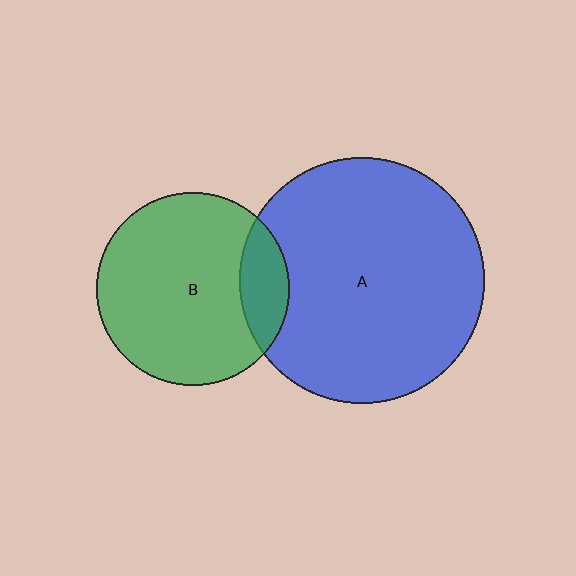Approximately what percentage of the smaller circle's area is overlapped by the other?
Approximately 15%.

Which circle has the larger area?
Circle A (blue).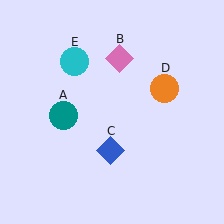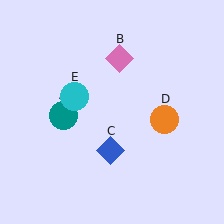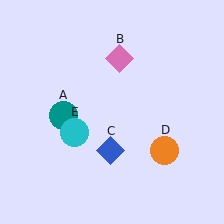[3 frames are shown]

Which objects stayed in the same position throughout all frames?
Teal circle (object A) and pink diamond (object B) and blue diamond (object C) remained stationary.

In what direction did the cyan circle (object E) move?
The cyan circle (object E) moved down.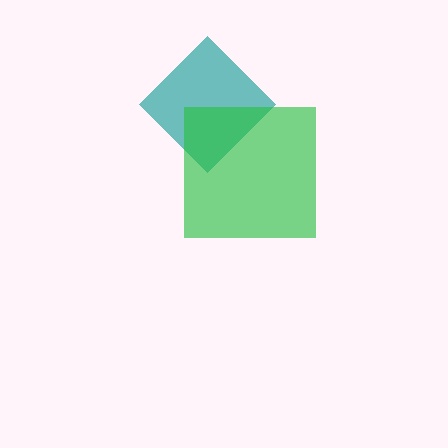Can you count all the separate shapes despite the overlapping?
Yes, there are 2 separate shapes.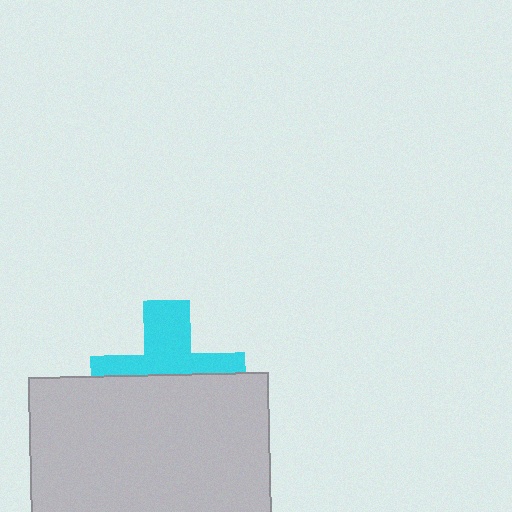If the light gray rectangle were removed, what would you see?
You would see the complete cyan cross.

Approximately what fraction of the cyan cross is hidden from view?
Roughly 55% of the cyan cross is hidden behind the light gray rectangle.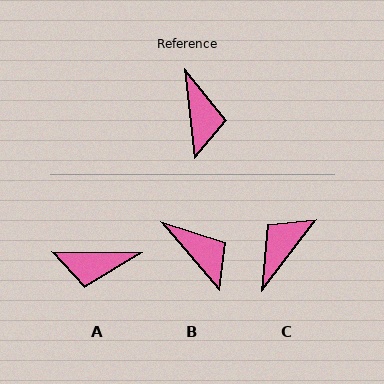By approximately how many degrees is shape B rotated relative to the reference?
Approximately 34 degrees counter-clockwise.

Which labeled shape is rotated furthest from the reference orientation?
C, about 136 degrees away.